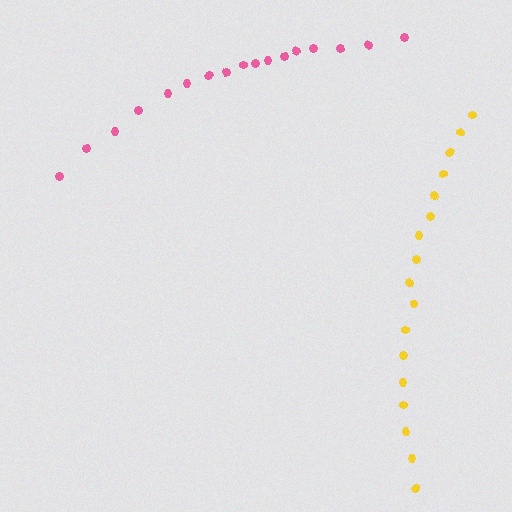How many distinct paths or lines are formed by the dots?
There are 2 distinct paths.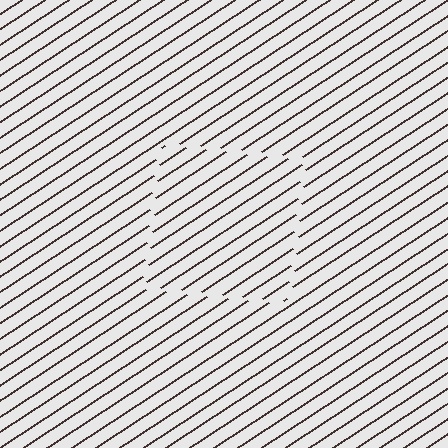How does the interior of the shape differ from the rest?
The interior of the shape contains the same grating, shifted by half a period — the contour is defined by the phase discontinuity where line-ends from the inner and outer gratings abut.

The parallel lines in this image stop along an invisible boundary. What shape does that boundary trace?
An illusory square. The interior of the shape contains the same grating, shifted by half a period — the contour is defined by the phase discontinuity where line-ends from the inner and outer gratings abut.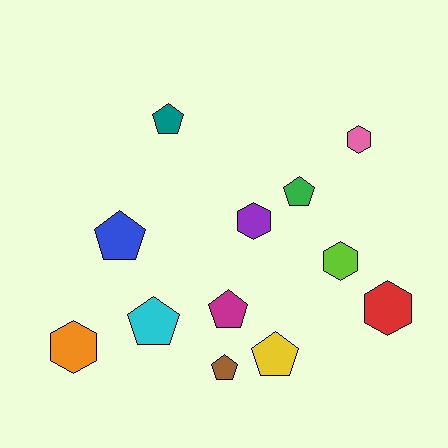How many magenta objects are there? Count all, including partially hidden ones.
There is 1 magenta object.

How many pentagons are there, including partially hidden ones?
There are 7 pentagons.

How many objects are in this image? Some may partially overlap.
There are 12 objects.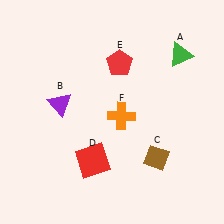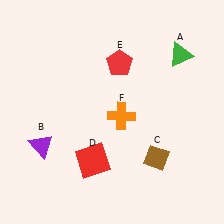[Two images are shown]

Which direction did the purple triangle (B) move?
The purple triangle (B) moved down.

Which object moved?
The purple triangle (B) moved down.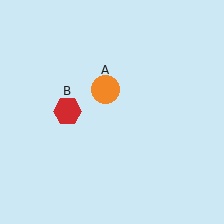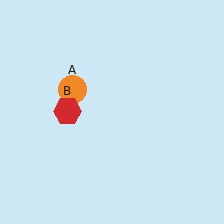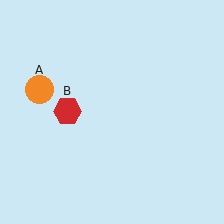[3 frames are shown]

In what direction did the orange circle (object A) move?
The orange circle (object A) moved left.